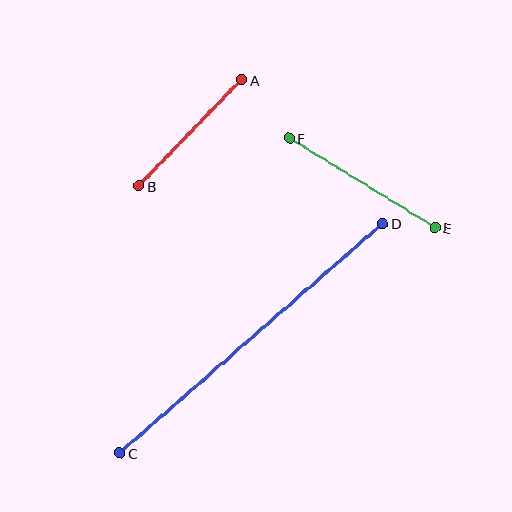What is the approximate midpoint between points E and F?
The midpoint is at approximately (362, 183) pixels.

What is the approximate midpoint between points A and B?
The midpoint is at approximately (190, 133) pixels.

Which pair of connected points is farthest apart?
Points C and D are farthest apart.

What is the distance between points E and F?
The distance is approximately 171 pixels.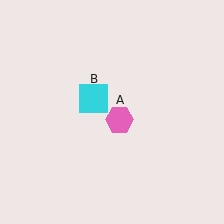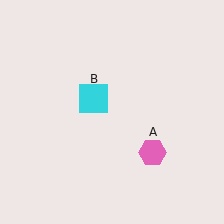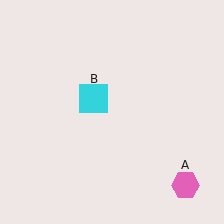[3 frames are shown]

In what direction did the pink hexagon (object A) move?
The pink hexagon (object A) moved down and to the right.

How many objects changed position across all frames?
1 object changed position: pink hexagon (object A).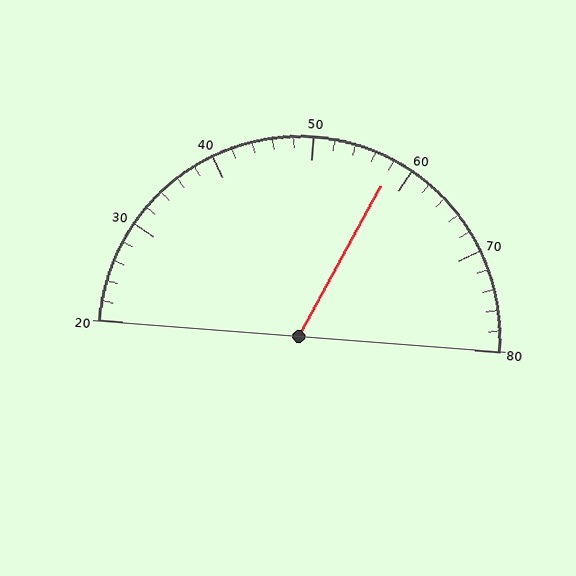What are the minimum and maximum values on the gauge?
The gauge ranges from 20 to 80.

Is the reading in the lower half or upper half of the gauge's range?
The reading is in the upper half of the range (20 to 80).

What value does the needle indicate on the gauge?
The needle indicates approximately 58.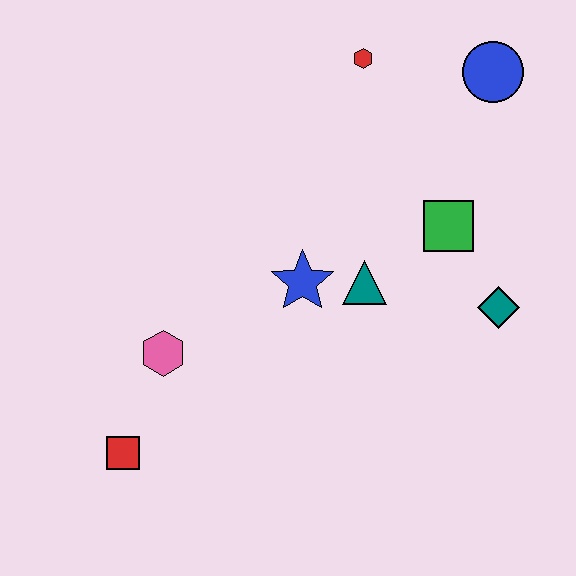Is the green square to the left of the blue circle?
Yes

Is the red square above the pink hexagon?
No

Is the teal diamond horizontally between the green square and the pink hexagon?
No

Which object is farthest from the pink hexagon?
The blue circle is farthest from the pink hexagon.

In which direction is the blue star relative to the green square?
The blue star is to the left of the green square.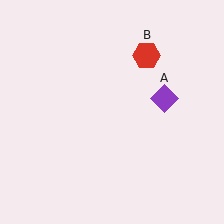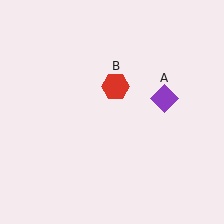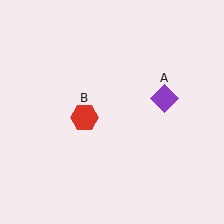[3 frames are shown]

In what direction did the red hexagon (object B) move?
The red hexagon (object B) moved down and to the left.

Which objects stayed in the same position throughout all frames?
Purple diamond (object A) remained stationary.